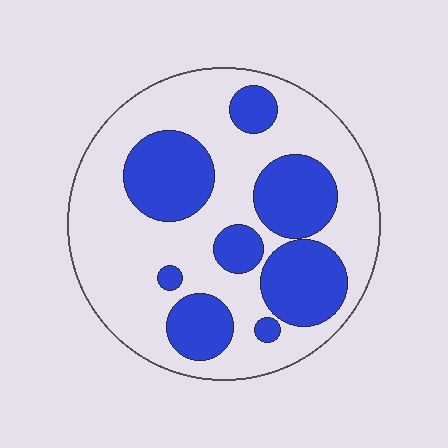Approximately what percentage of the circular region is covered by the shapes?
Approximately 35%.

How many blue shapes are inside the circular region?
8.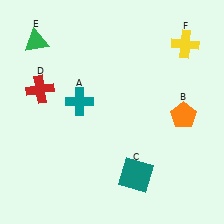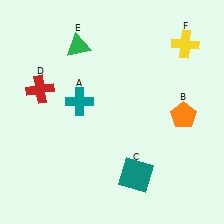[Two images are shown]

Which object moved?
The green triangle (E) moved right.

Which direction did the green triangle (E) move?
The green triangle (E) moved right.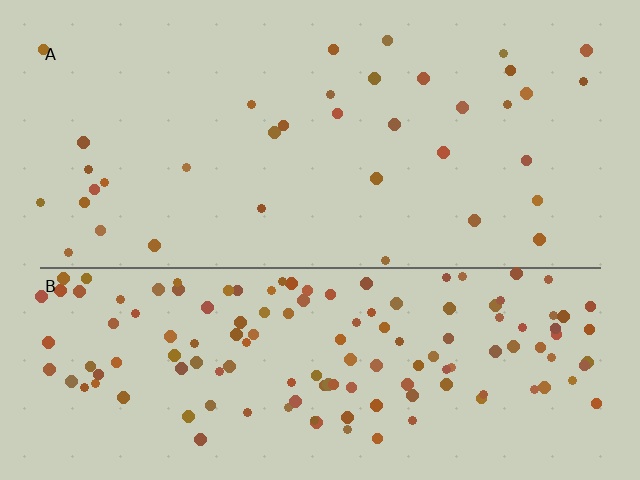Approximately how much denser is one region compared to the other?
Approximately 3.9× — region B over region A.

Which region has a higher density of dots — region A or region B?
B (the bottom).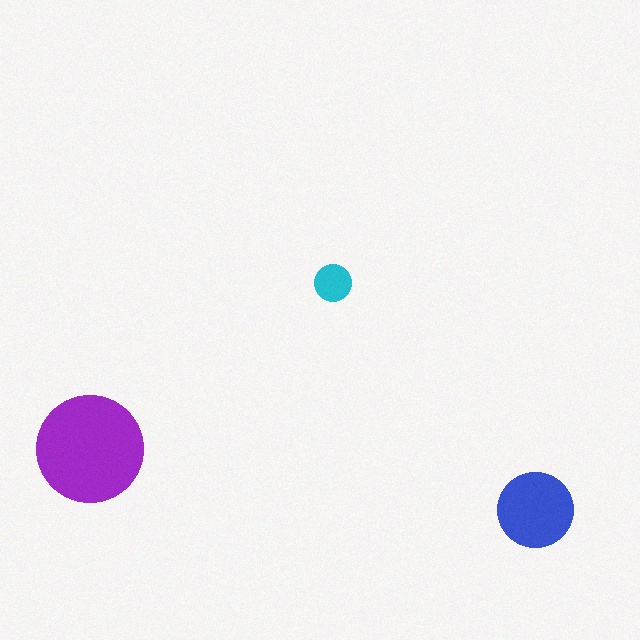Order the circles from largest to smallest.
the purple one, the blue one, the cyan one.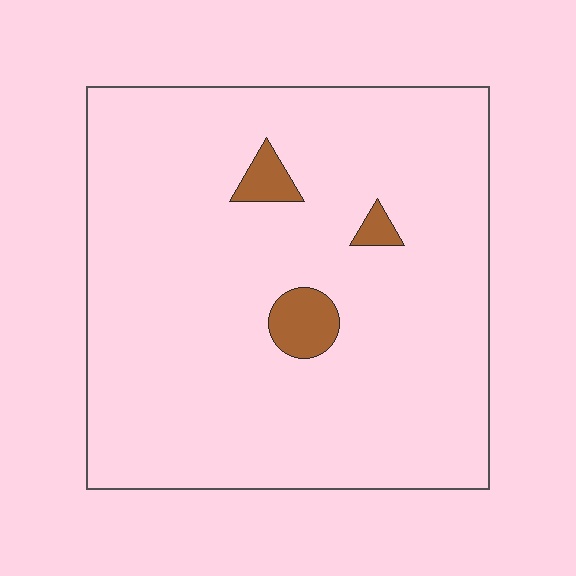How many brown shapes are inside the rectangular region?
3.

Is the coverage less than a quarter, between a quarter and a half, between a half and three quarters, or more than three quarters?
Less than a quarter.